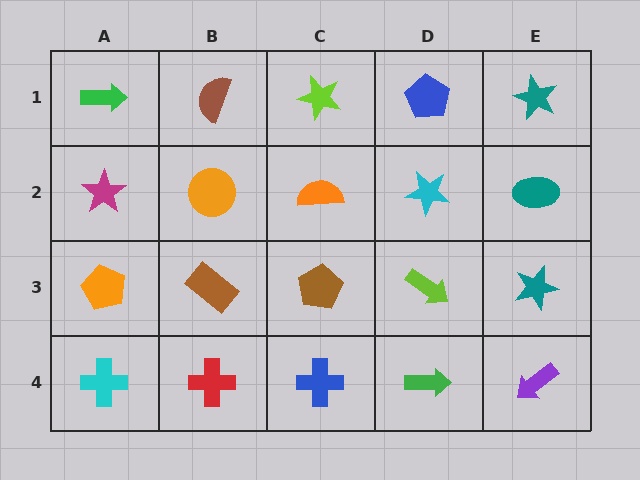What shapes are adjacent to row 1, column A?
A magenta star (row 2, column A), a brown semicircle (row 1, column B).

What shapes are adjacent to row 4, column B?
A brown rectangle (row 3, column B), a cyan cross (row 4, column A), a blue cross (row 4, column C).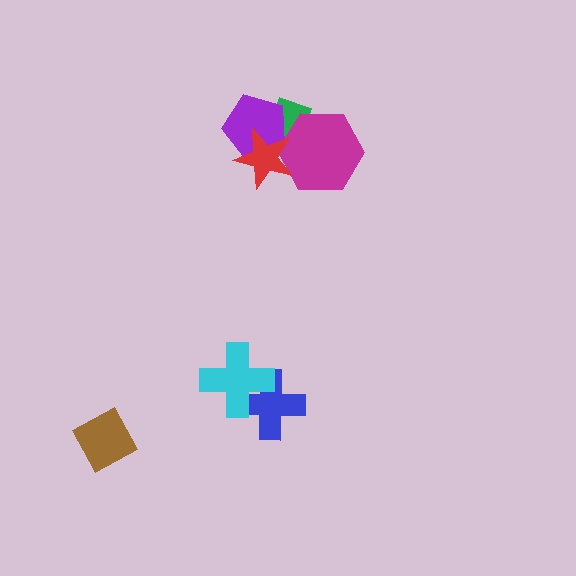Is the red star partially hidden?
No, no other shape covers it.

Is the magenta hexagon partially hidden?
Yes, it is partially covered by another shape.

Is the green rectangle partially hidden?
Yes, it is partially covered by another shape.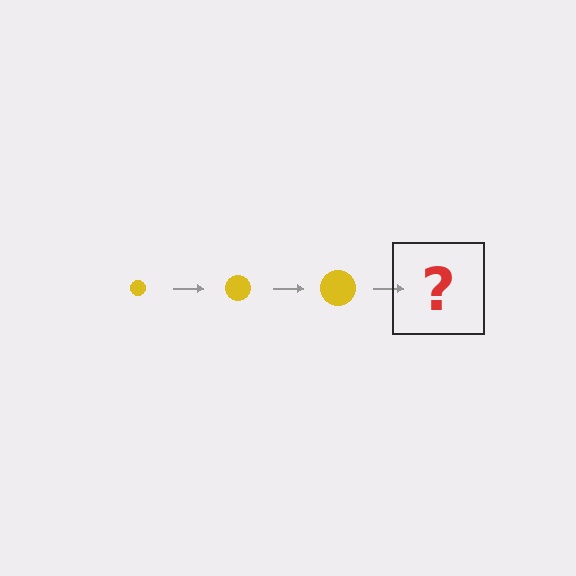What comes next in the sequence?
The next element should be a yellow circle, larger than the previous one.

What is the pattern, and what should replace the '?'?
The pattern is that the circle gets progressively larger each step. The '?' should be a yellow circle, larger than the previous one.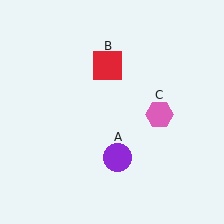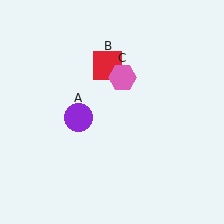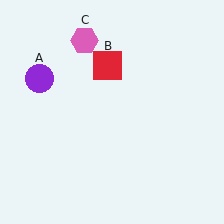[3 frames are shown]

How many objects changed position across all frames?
2 objects changed position: purple circle (object A), pink hexagon (object C).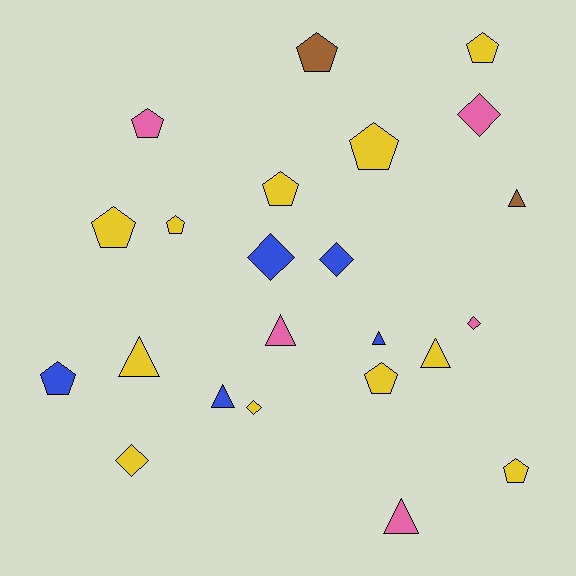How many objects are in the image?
There are 23 objects.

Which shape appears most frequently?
Pentagon, with 10 objects.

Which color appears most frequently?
Yellow, with 11 objects.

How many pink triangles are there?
There are 2 pink triangles.